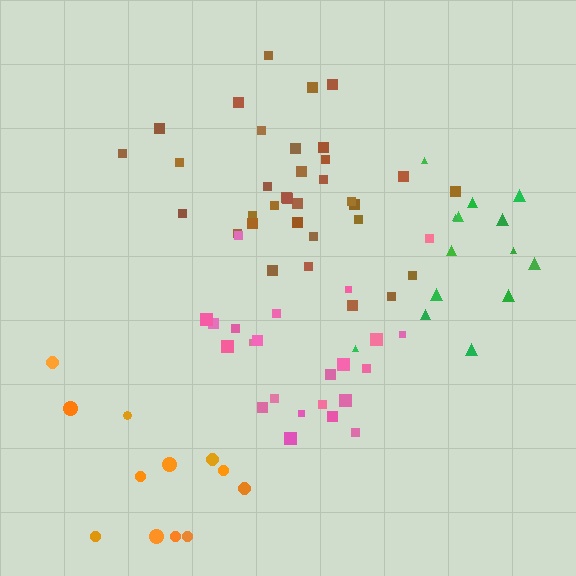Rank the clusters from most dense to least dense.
brown, green, pink, orange.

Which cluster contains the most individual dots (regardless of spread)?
Brown (34).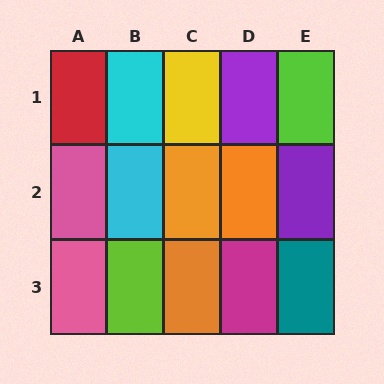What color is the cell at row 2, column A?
Pink.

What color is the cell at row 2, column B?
Cyan.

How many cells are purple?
2 cells are purple.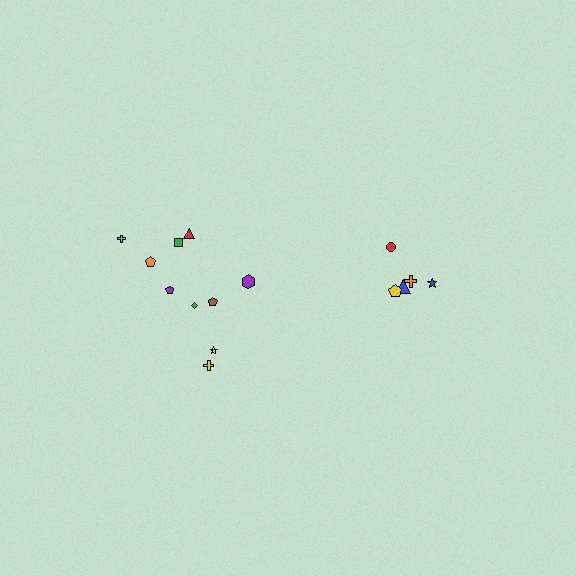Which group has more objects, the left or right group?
The left group.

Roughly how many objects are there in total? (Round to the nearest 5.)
Roughly 15 objects in total.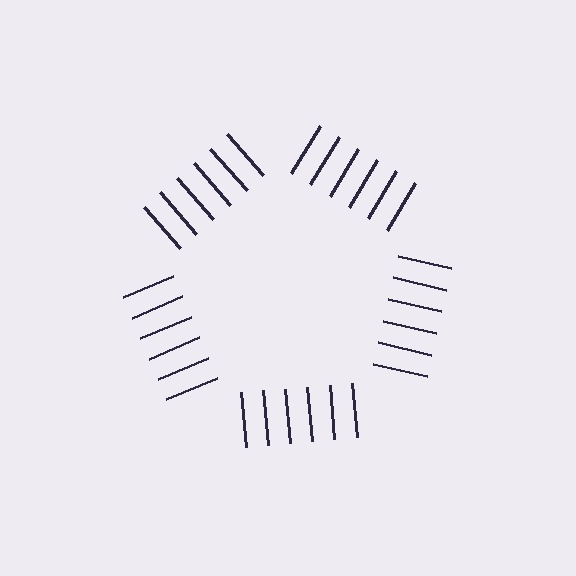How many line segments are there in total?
30 — 6 along each of the 5 edges.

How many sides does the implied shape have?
5 sides — the line-ends trace a pentagon.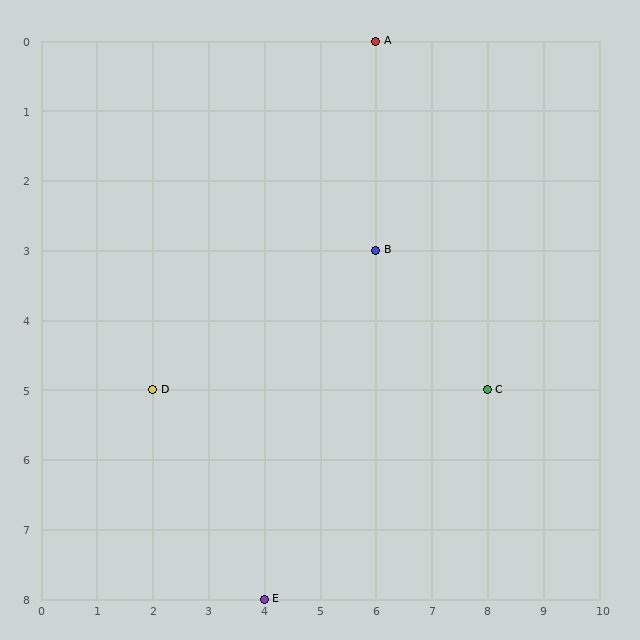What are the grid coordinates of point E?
Point E is at grid coordinates (4, 8).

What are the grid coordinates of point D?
Point D is at grid coordinates (2, 5).